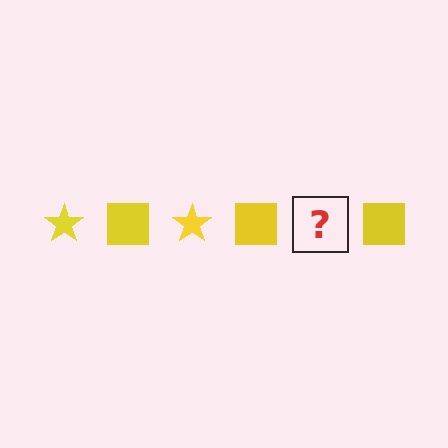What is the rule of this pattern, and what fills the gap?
The rule is that the pattern cycles through star, square shapes in yellow. The gap should be filled with a yellow star.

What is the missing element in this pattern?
The missing element is a yellow star.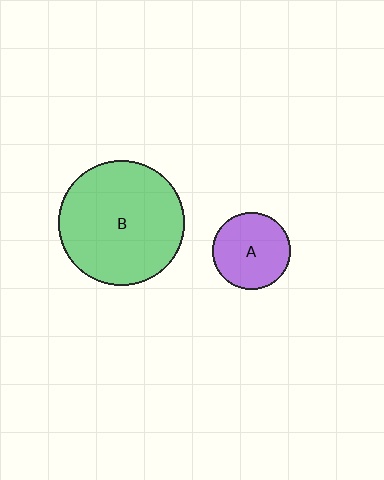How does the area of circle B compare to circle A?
Approximately 2.6 times.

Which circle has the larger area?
Circle B (green).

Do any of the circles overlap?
No, none of the circles overlap.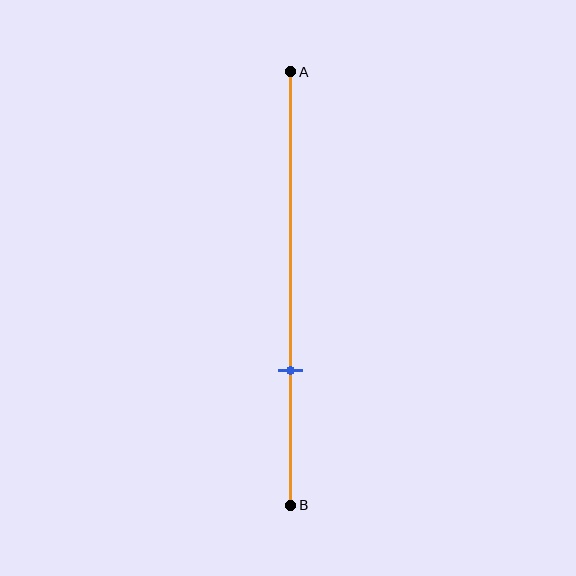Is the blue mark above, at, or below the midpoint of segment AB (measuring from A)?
The blue mark is below the midpoint of segment AB.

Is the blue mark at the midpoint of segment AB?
No, the mark is at about 70% from A, not at the 50% midpoint.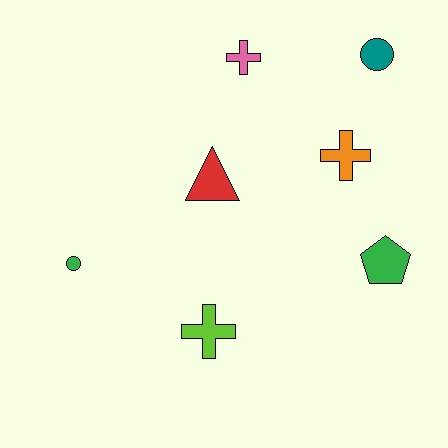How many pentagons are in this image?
There is 1 pentagon.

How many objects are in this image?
There are 7 objects.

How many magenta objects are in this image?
There are no magenta objects.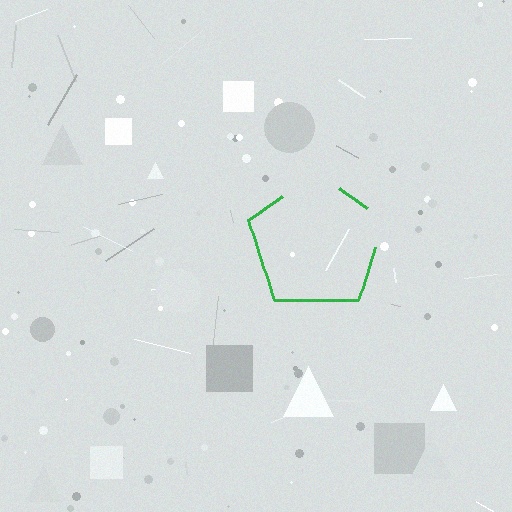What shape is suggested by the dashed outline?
The dashed outline suggests a pentagon.